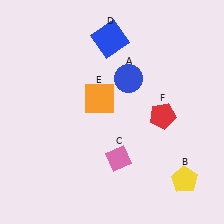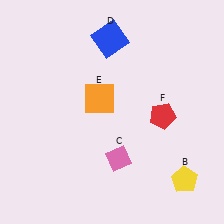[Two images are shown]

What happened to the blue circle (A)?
The blue circle (A) was removed in Image 2. It was in the top-right area of Image 1.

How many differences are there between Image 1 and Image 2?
There is 1 difference between the two images.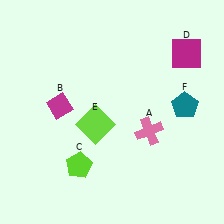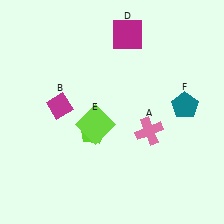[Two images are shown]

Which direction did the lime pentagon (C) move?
The lime pentagon (C) moved up.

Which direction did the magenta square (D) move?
The magenta square (D) moved left.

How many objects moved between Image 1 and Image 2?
2 objects moved between the two images.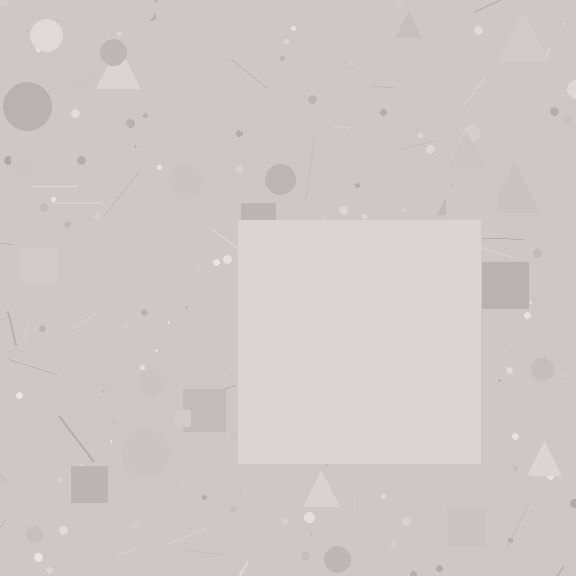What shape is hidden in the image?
A square is hidden in the image.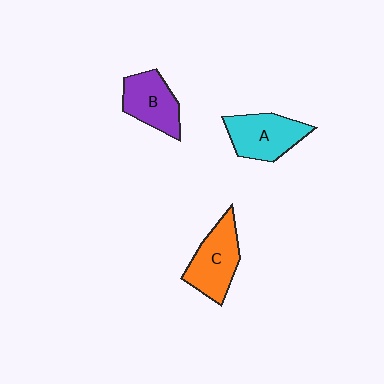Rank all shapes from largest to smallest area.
From largest to smallest: C (orange), A (cyan), B (purple).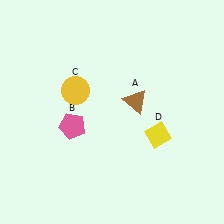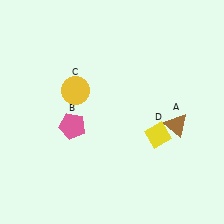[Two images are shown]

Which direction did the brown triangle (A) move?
The brown triangle (A) moved right.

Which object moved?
The brown triangle (A) moved right.